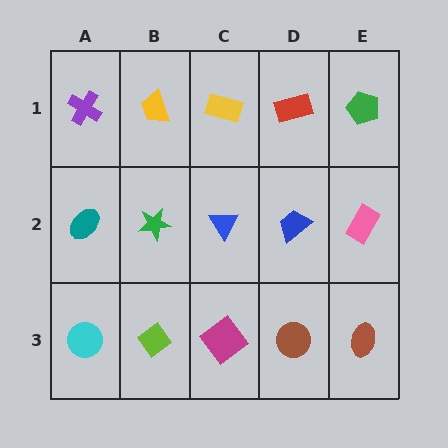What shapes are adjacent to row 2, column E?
A green pentagon (row 1, column E), a brown ellipse (row 3, column E), a blue trapezoid (row 2, column D).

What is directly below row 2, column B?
A lime diamond.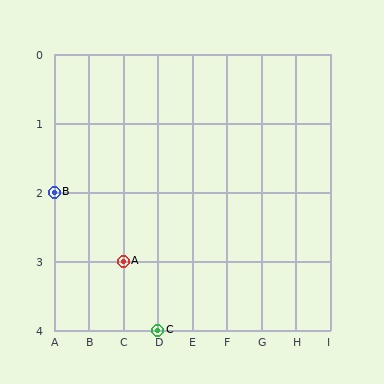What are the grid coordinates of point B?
Point B is at grid coordinates (A, 2).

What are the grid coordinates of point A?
Point A is at grid coordinates (C, 3).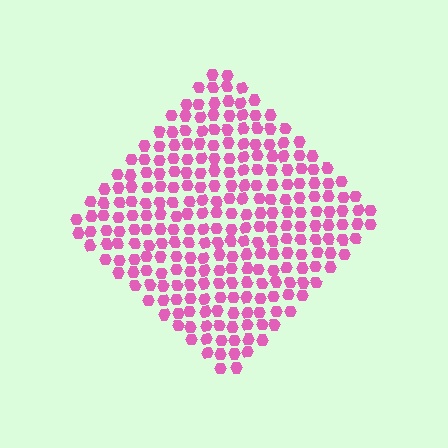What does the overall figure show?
The overall figure shows a diamond.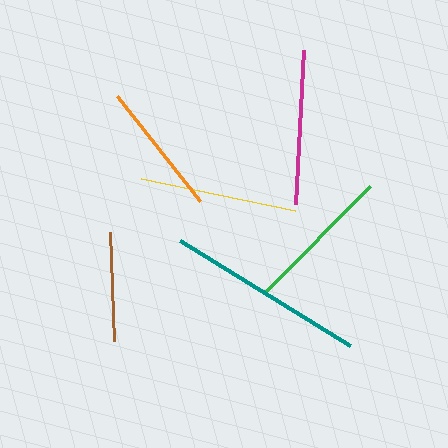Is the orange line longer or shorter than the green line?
The green line is longer than the orange line.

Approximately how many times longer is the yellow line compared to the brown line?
The yellow line is approximately 1.4 times the length of the brown line.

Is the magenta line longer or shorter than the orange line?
The magenta line is longer than the orange line.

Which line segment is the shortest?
The brown line is the shortest at approximately 108 pixels.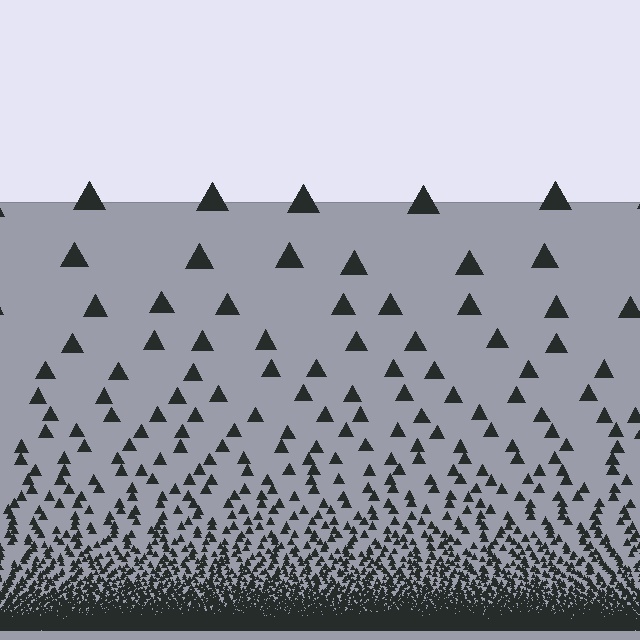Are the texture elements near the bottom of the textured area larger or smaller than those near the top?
Smaller. The gradient is inverted — elements near the bottom are smaller and denser.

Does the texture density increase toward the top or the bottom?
Density increases toward the bottom.